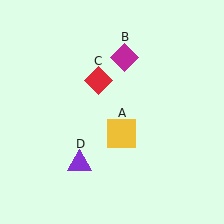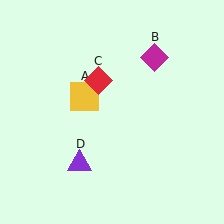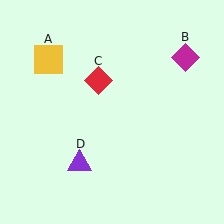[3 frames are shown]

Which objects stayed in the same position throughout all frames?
Red diamond (object C) and purple triangle (object D) remained stationary.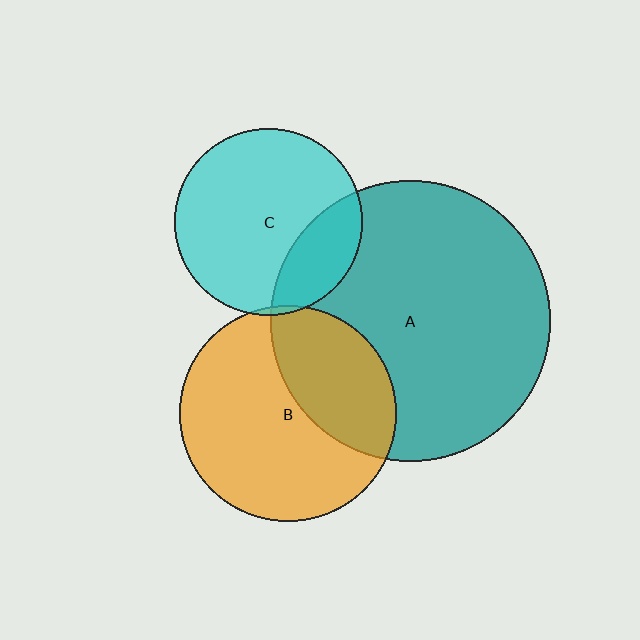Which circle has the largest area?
Circle A (teal).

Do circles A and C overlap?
Yes.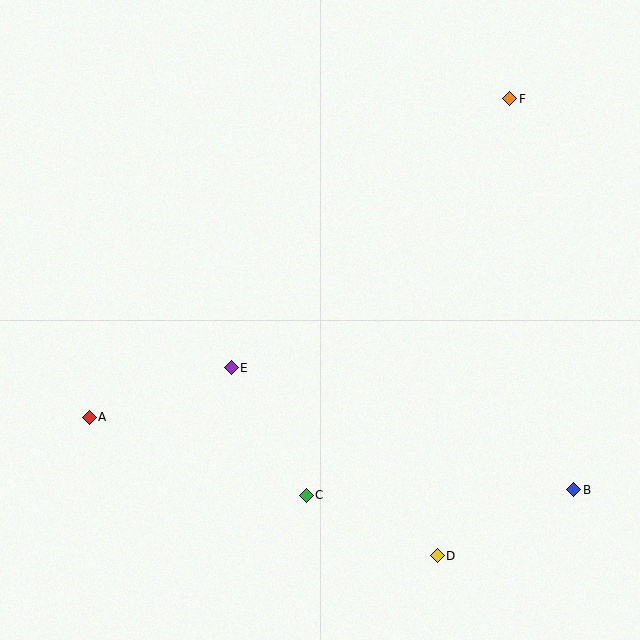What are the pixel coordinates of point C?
Point C is at (306, 495).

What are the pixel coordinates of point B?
Point B is at (574, 490).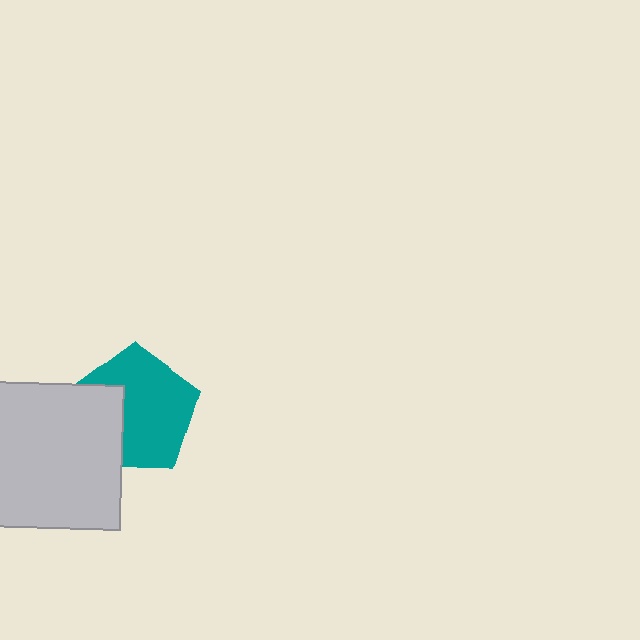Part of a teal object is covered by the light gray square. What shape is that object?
It is a pentagon.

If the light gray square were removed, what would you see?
You would see the complete teal pentagon.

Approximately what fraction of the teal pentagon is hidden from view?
Roughly 32% of the teal pentagon is hidden behind the light gray square.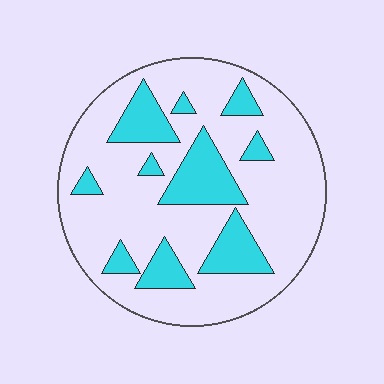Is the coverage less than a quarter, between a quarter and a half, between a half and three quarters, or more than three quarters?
Less than a quarter.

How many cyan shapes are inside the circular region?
10.